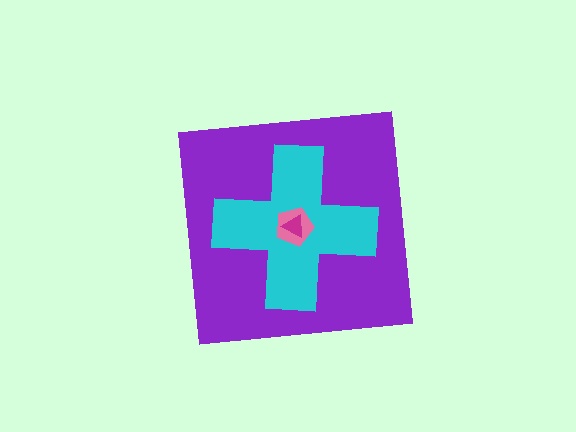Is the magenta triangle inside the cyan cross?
Yes.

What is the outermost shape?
The purple square.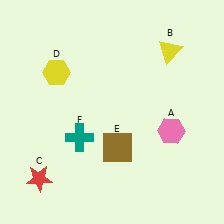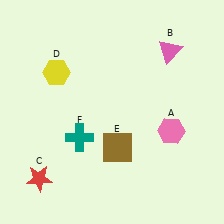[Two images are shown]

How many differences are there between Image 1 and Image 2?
There is 1 difference between the two images.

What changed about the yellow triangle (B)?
In Image 1, B is yellow. In Image 2, it changed to pink.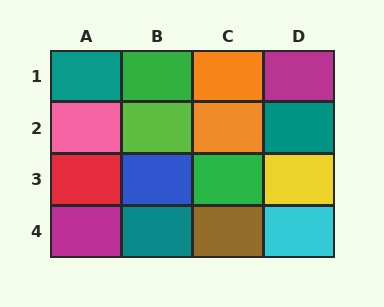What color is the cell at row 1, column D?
Magenta.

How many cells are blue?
1 cell is blue.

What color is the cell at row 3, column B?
Blue.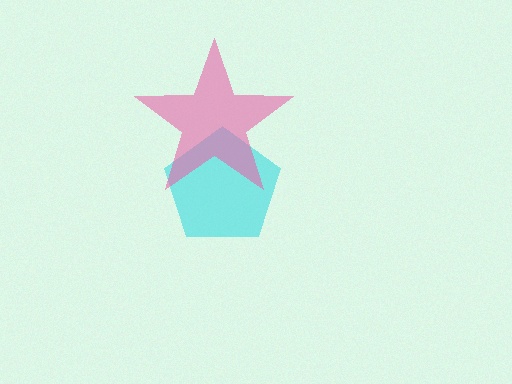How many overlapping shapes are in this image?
There are 2 overlapping shapes in the image.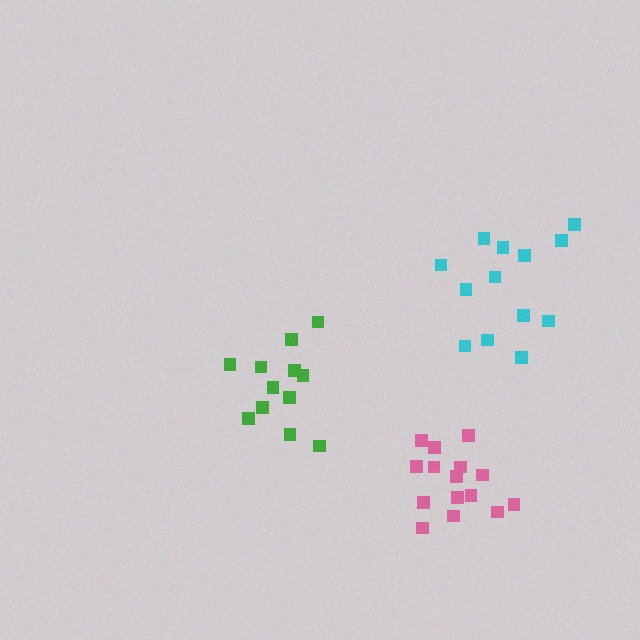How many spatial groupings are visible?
There are 3 spatial groupings.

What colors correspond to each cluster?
The clusters are colored: cyan, pink, green.